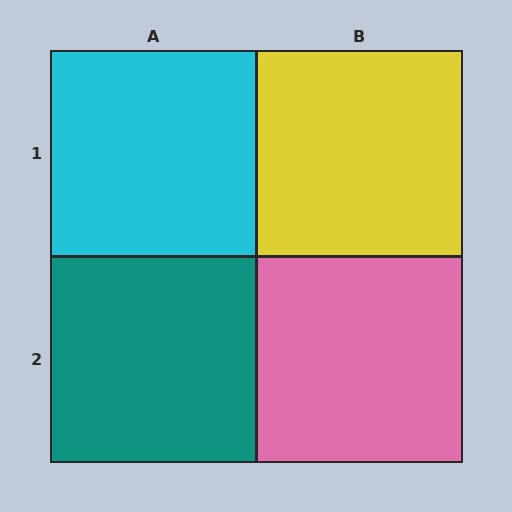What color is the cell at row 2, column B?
Pink.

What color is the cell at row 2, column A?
Teal.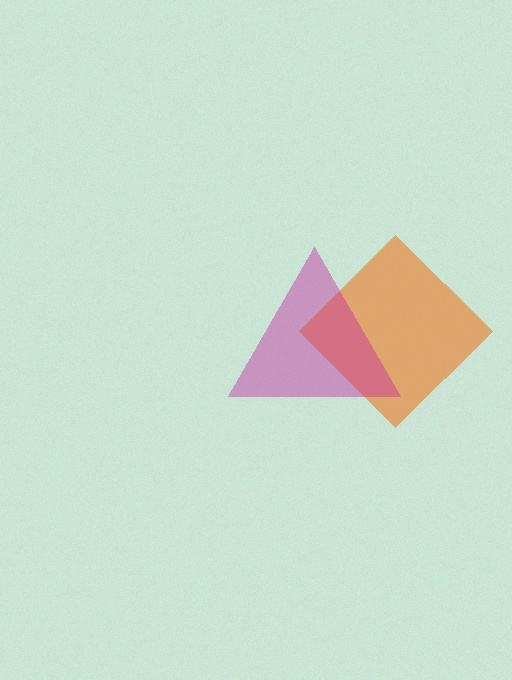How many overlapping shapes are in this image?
There are 2 overlapping shapes in the image.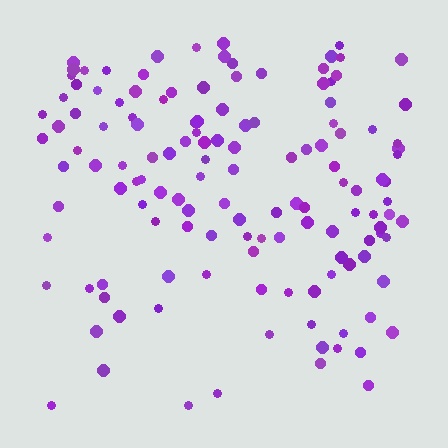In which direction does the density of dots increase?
From bottom to top, with the top side densest.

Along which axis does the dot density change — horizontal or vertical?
Vertical.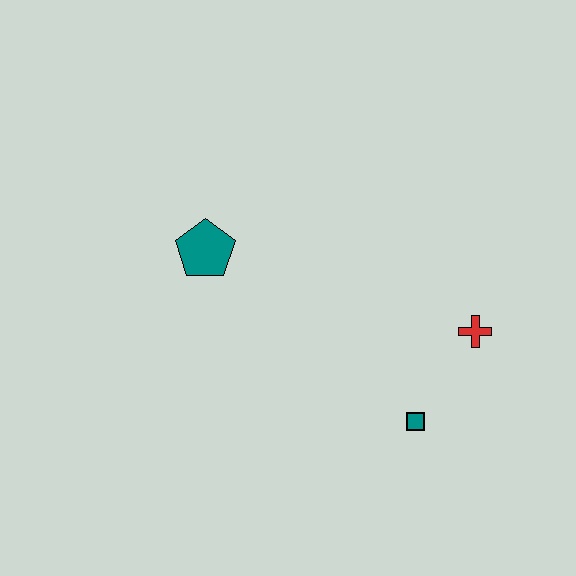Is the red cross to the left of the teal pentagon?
No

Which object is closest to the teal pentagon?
The teal square is closest to the teal pentagon.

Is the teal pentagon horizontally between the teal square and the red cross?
No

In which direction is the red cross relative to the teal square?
The red cross is above the teal square.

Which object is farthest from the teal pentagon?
The red cross is farthest from the teal pentagon.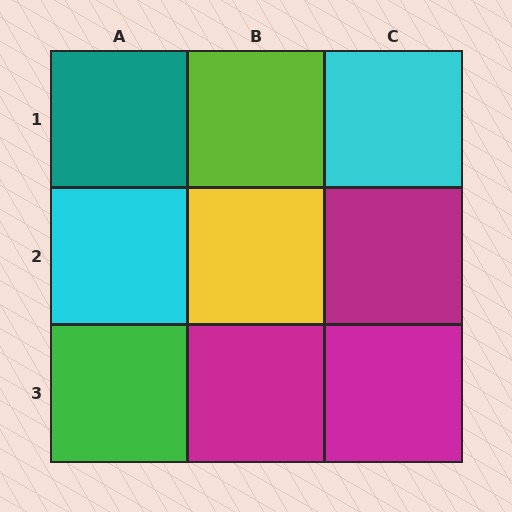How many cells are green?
1 cell is green.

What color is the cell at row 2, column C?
Magenta.